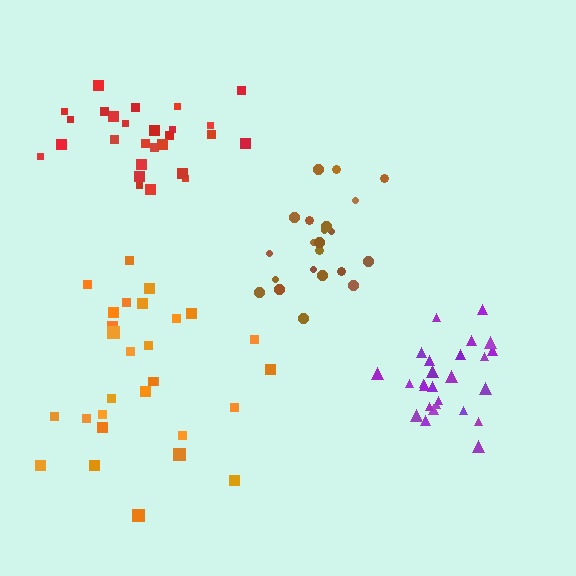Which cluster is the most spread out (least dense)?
Orange.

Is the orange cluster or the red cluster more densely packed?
Red.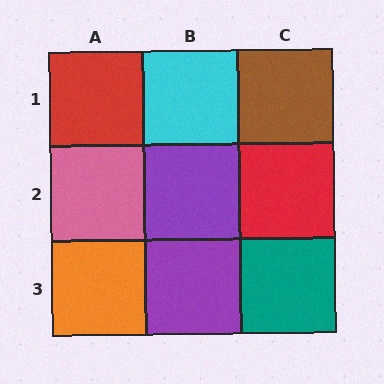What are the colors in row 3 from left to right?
Orange, purple, teal.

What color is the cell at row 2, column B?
Purple.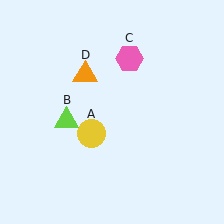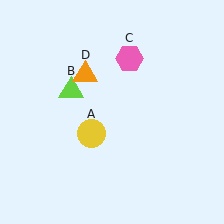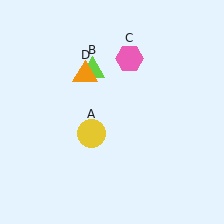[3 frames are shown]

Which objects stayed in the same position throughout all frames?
Yellow circle (object A) and pink hexagon (object C) and orange triangle (object D) remained stationary.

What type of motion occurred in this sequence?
The lime triangle (object B) rotated clockwise around the center of the scene.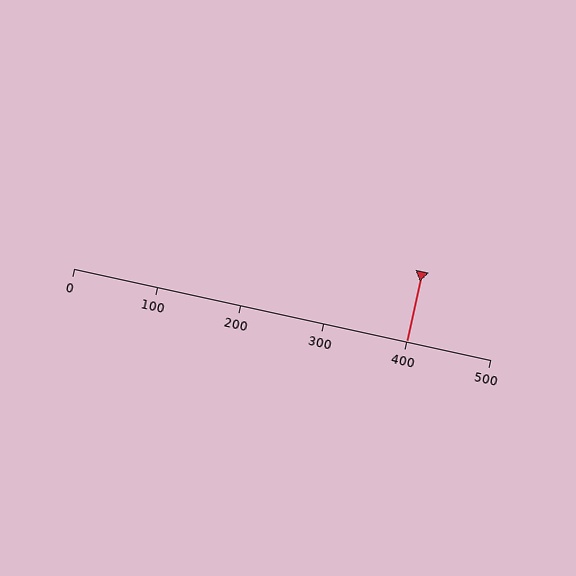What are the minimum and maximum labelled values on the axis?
The axis runs from 0 to 500.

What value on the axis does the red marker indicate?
The marker indicates approximately 400.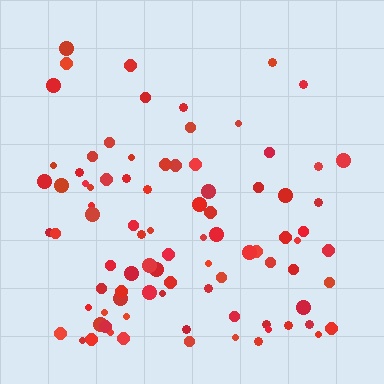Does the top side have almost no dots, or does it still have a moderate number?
Still a moderate number, just noticeably fewer than the bottom.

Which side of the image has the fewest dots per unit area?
The top.